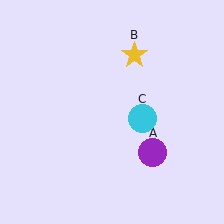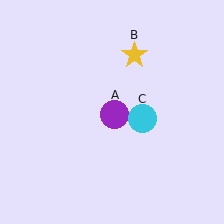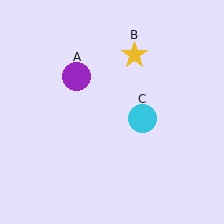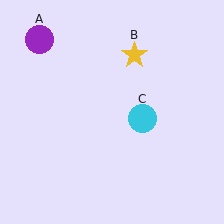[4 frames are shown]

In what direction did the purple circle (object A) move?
The purple circle (object A) moved up and to the left.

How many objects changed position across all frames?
1 object changed position: purple circle (object A).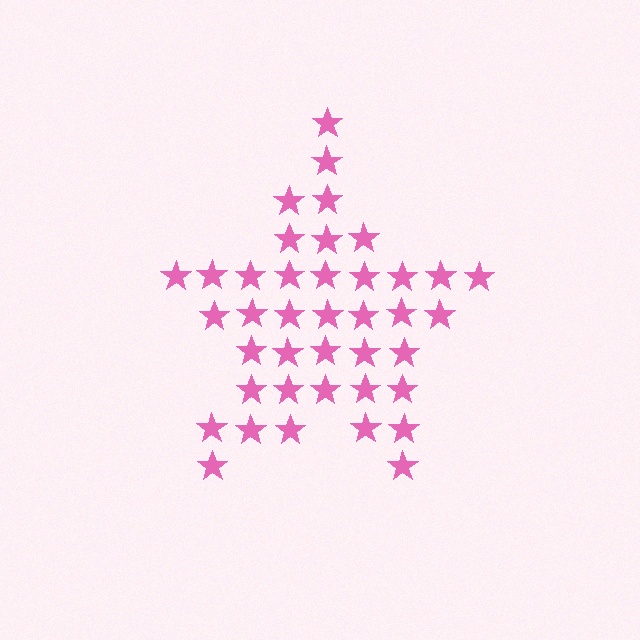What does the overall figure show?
The overall figure shows a star.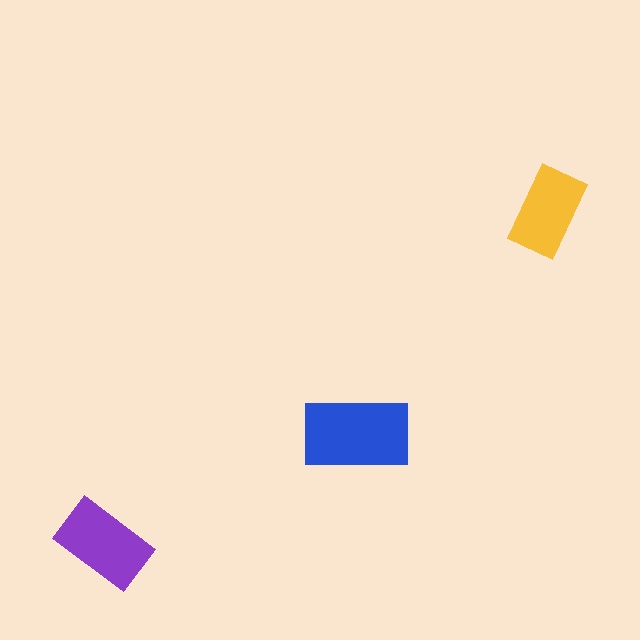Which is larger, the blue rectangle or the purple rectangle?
The blue one.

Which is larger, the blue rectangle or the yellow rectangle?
The blue one.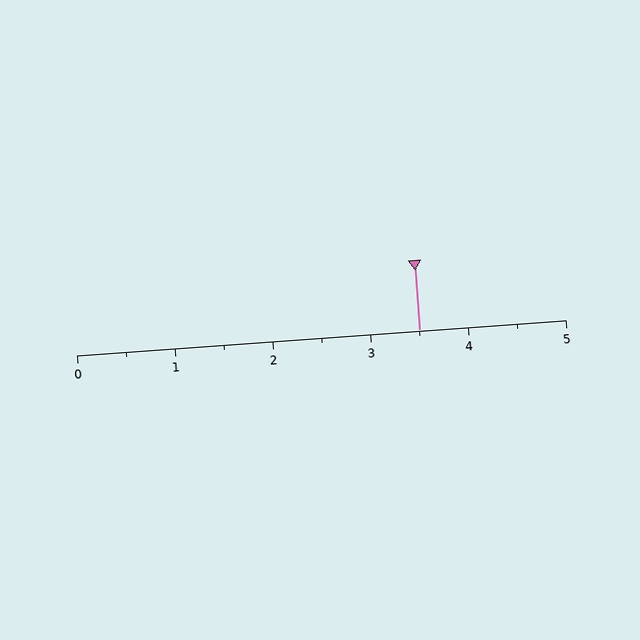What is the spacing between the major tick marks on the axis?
The major ticks are spaced 1 apart.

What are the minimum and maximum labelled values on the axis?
The axis runs from 0 to 5.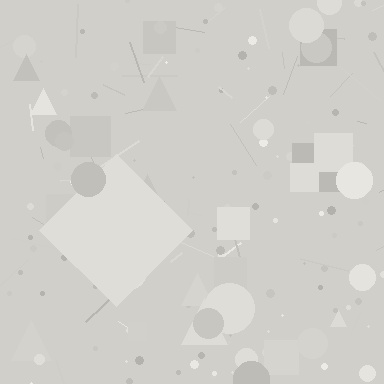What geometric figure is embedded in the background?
A diamond is embedded in the background.